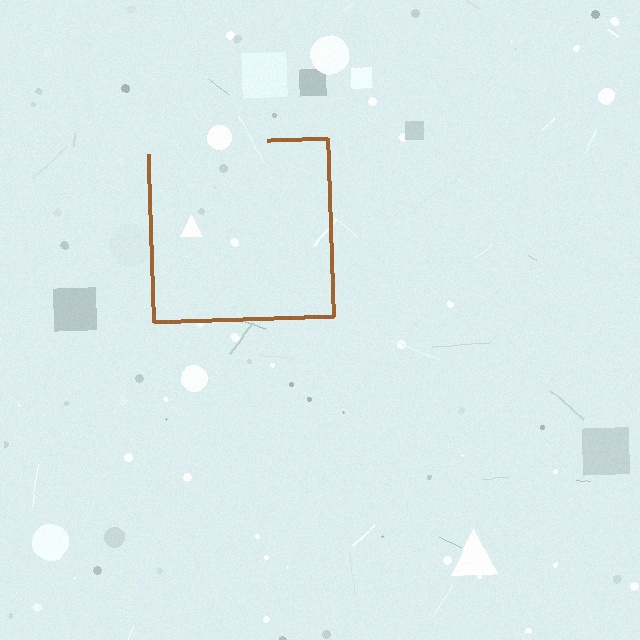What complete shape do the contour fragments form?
The contour fragments form a square.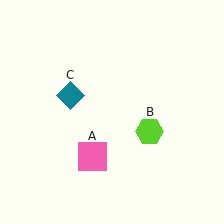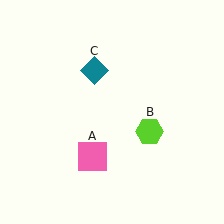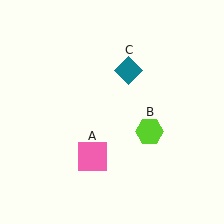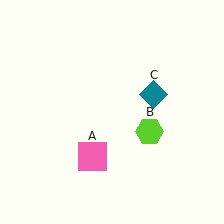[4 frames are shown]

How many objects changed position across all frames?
1 object changed position: teal diamond (object C).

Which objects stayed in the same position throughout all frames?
Pink square (object A) and lime hexagon (object B) remained stationary.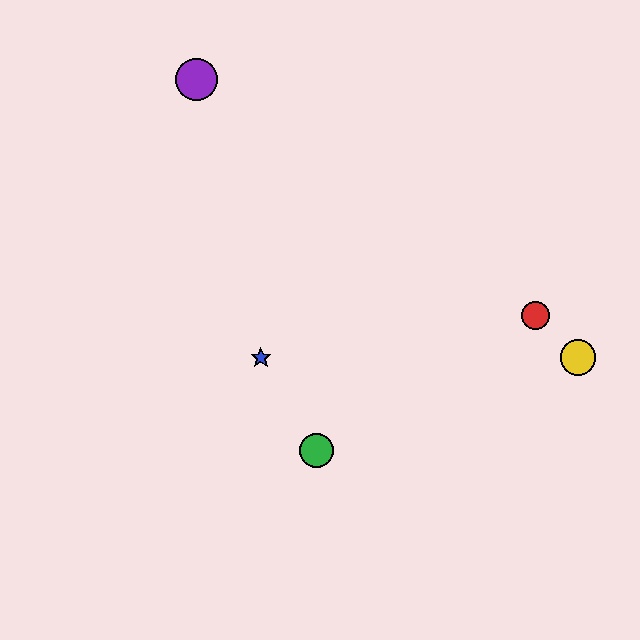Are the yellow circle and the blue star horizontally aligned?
Yes, both are at y≈358.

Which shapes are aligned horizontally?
The blue star, the yellow circle are aligned horizontally.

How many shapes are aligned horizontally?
2 shapes (the blue star, the yellow circle) are aligned horizontally.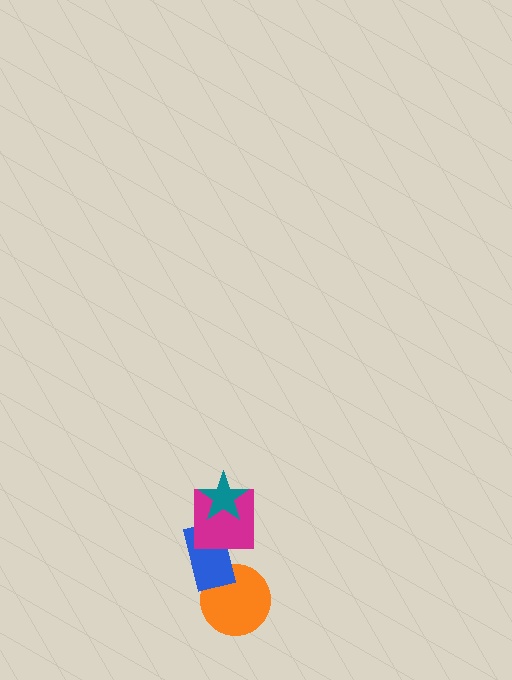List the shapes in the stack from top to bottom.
From top to bottom: the teal star, the magenta square, the blue rectangle, the orange circle.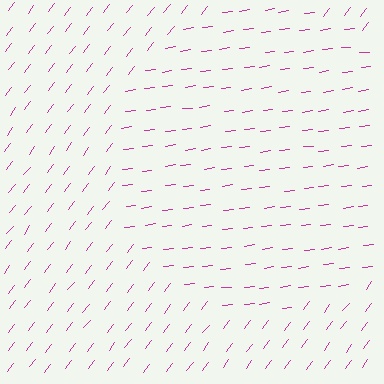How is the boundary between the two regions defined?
The boundary is defined purely by a change in line orientation (approximately 45 degrees difference). All lines are the same color and thickness.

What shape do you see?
I see a circle.